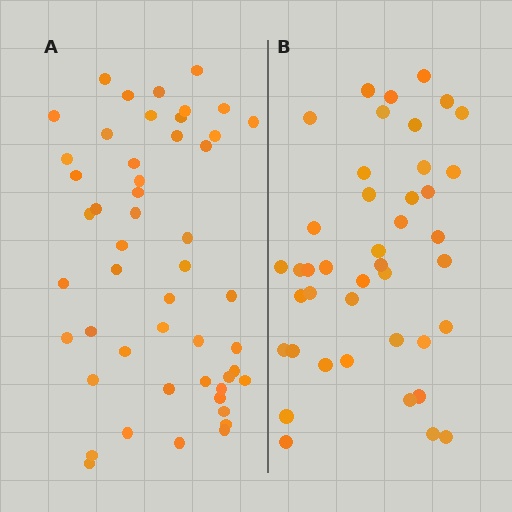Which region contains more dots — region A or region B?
Region A (the left region) has more dots.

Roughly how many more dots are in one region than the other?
Region A has roughly 8 or so more dots than region B.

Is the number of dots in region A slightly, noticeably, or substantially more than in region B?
Region A has only slightly more — the two regions are fairly close. The ratio is roughly 1.2 to 1.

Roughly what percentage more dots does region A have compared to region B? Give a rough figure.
About 20% more.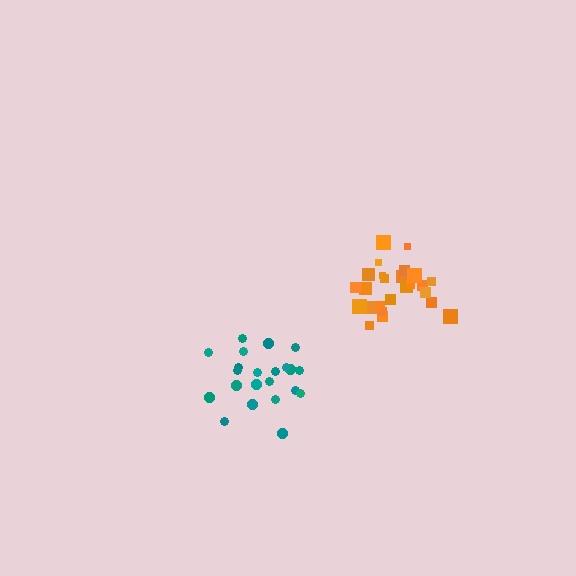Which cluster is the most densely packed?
Orange.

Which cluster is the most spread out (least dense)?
Teal.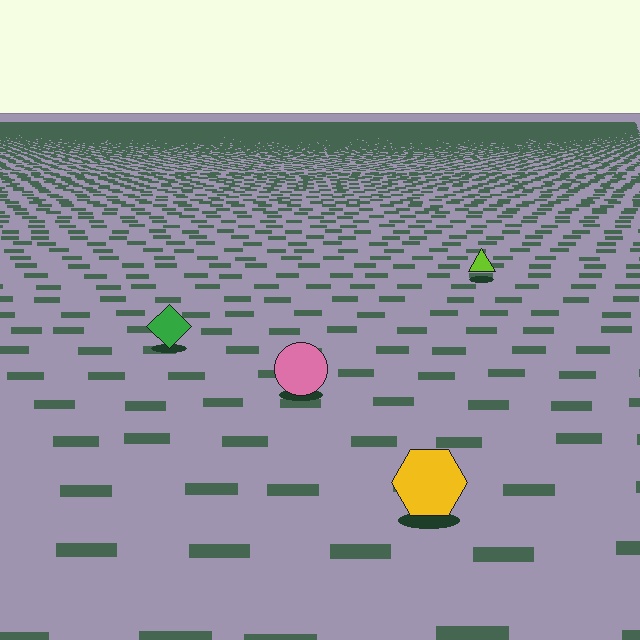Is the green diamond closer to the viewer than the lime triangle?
Yes. The green diamond is closer — you can tell from the texture gradient: the ground texture is coarser near it.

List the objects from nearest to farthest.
From nearest to farthest: the yellow hexagon, the pink circle, the green diamond, the lime triangle.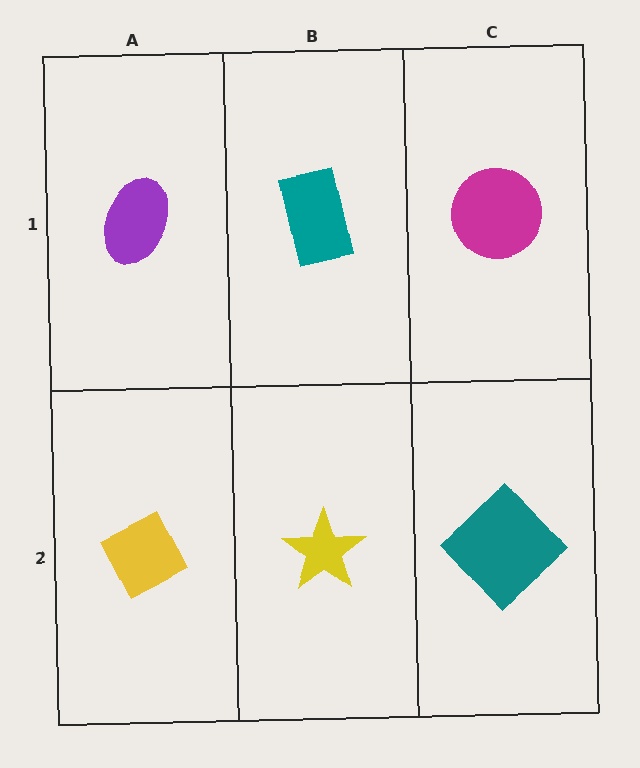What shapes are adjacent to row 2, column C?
A magenta circle (row 1, column C), a yellow star (row 2, column B).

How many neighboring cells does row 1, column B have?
3.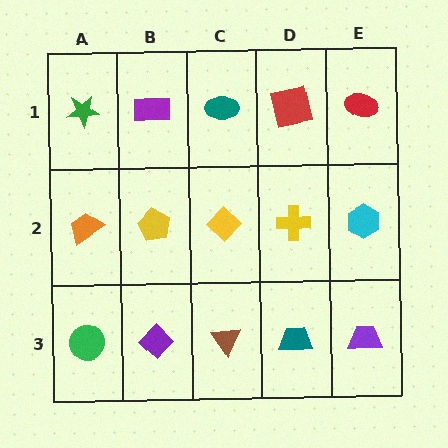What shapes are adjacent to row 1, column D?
A yellow cross (row 2, column D), a teal ellipse (row 1, column C), a red ellipse (row 1, column E).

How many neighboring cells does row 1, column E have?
2.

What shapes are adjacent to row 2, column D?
A red square (row 1, column D), a teal trapezoid (row 3, column D), a yellow diamond (row 2, column C), a cyan hexagon (row 2, column E).